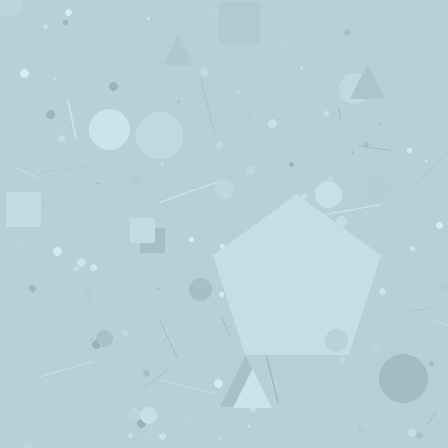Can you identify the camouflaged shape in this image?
The camouflaged shape is a pentagon.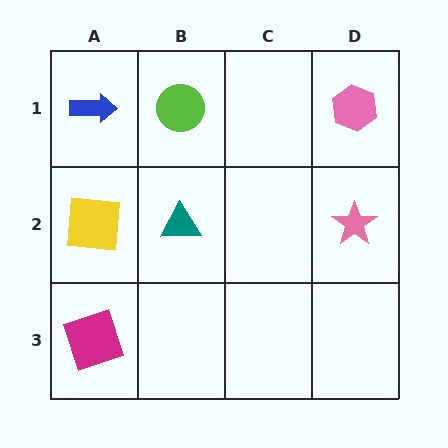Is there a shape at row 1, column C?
No, that cell is empty.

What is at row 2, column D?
A pink star.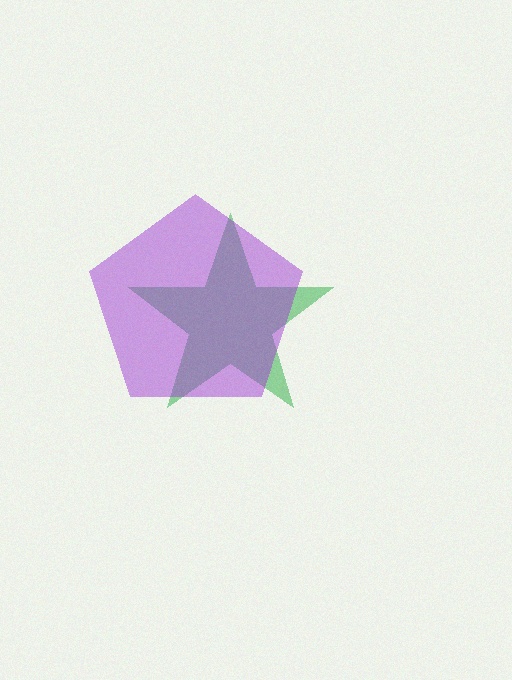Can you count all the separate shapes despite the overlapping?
Yes, there are 2 separate shapes.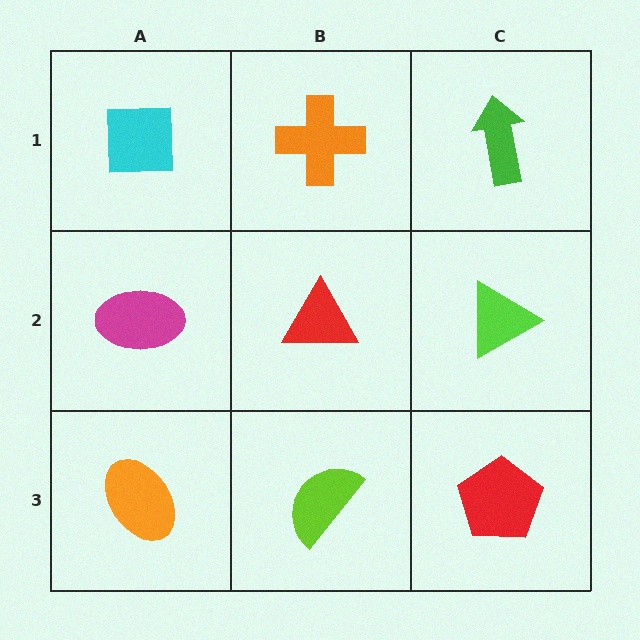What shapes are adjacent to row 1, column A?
A magenta ellipse (row 2, column A), an orange cross (row 1, column B).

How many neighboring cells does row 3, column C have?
2.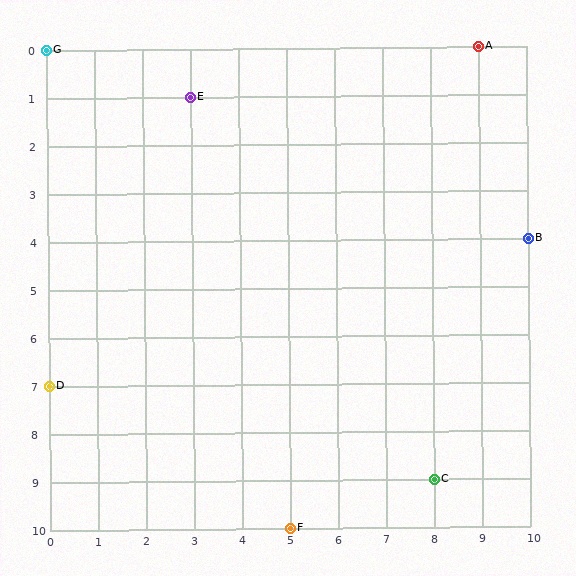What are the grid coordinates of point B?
Point B is at grid coordinates (10, 4).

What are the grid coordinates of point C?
Point C is at grid coordinates (8, 9).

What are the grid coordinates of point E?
Point E is at grid coordinates (3, 1).